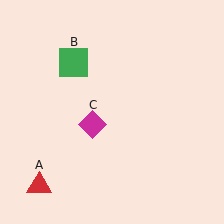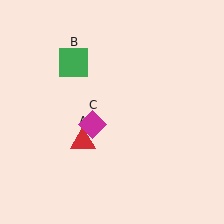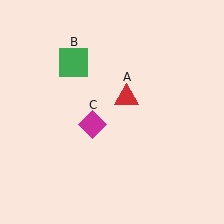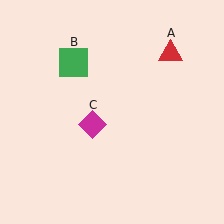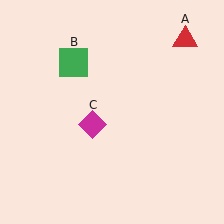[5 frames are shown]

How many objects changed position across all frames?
1 object changed position: red triangle (object A).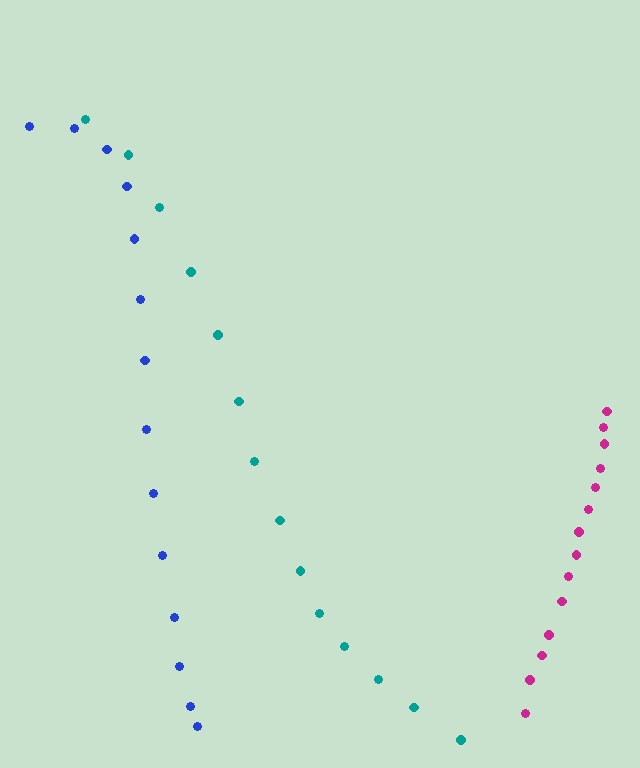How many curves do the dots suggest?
There are 3 distinct paths.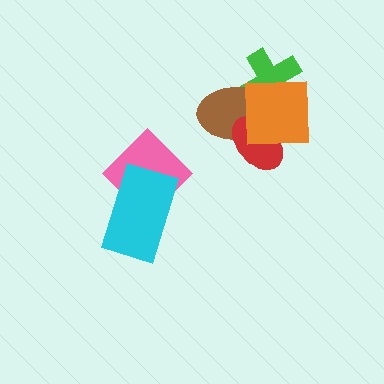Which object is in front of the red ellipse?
The orange square is in front of the red ellipse.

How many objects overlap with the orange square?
3 objects overlap with the orange square.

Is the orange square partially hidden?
No, no other shape covers it.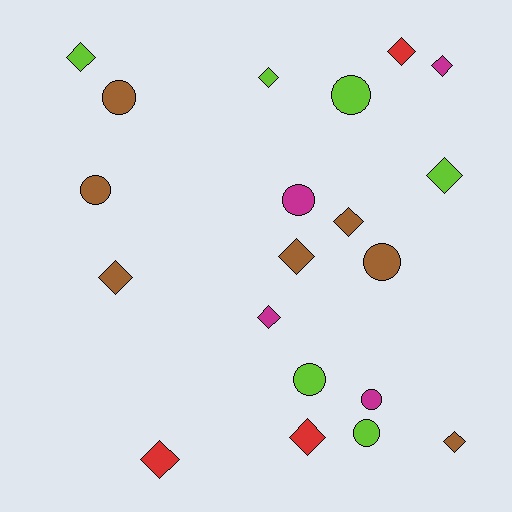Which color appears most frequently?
Brown, with 7 objects.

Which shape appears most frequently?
Diamond, with 12 objects.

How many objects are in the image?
There are 20 objects.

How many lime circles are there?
There are 3 lime circles.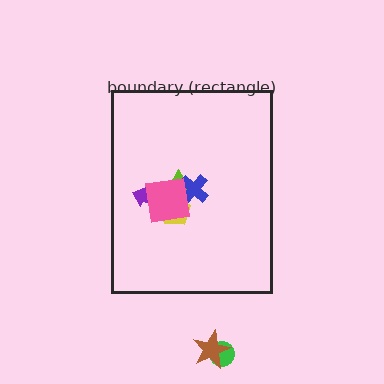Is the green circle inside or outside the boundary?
Outside.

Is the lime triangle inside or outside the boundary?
Inside.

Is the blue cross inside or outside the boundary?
Inside.